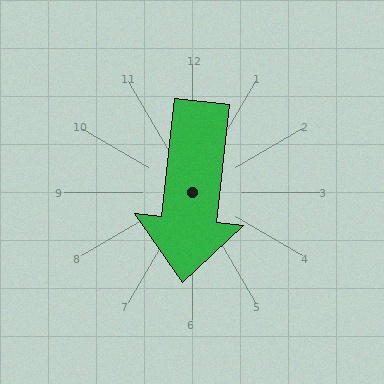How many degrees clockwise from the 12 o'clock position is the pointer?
Approximately 186 degrees.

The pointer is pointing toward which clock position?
Roughly 6 o'clock.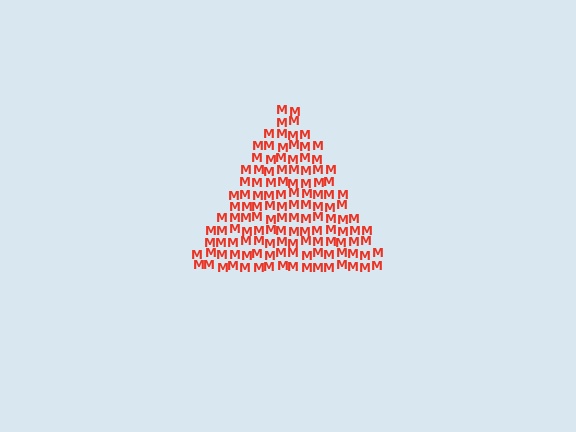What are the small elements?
The small elements are letter M's.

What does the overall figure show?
The overall figure shows a triangle.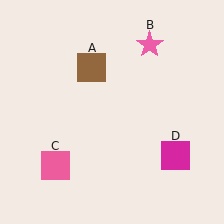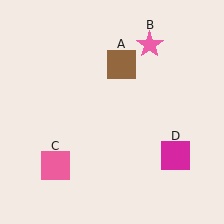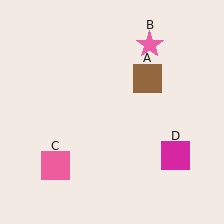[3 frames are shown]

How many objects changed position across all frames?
1 object changed position: brown square (object A).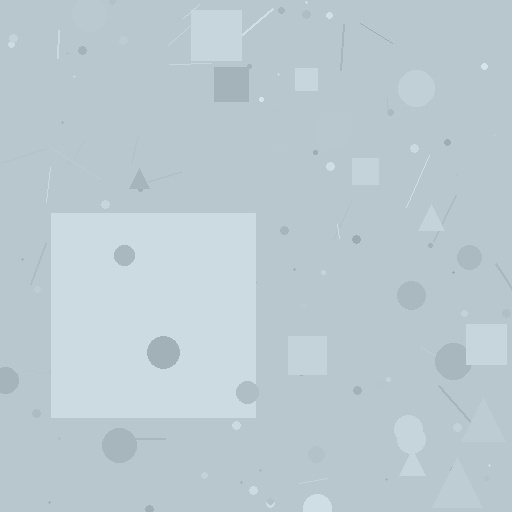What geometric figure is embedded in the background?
A square is embedded in the background.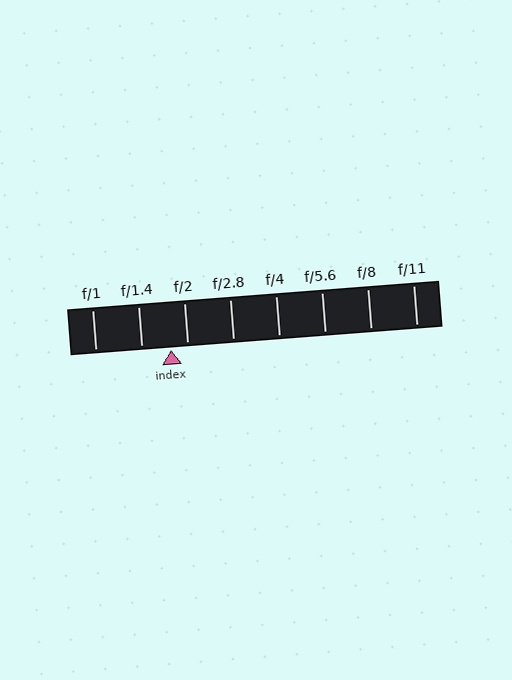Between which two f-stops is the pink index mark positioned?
The index mark is between f/1.4 and f/2.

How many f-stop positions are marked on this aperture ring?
There are 8 f-stop positions marked.